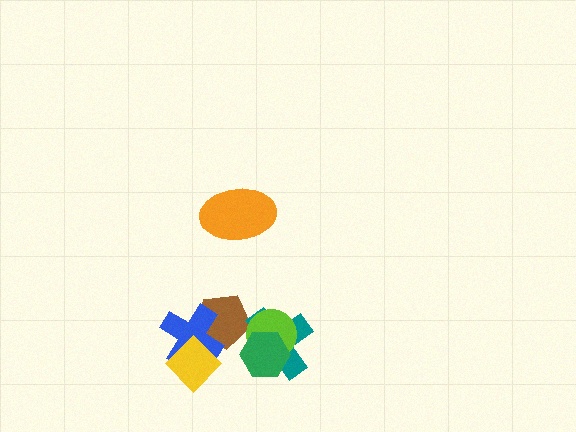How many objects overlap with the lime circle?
2 objects overlap with the lime circle.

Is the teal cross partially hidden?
Yes, it is partially covered by another shape.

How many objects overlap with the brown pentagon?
2 objects overlap with the brown pentagon.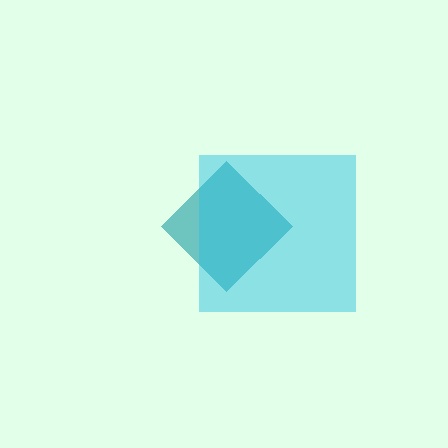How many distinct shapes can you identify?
There are 2 distinct shapes: a teal diamond, a cyan square.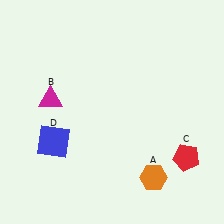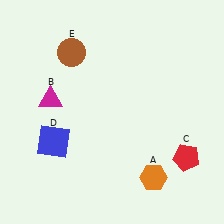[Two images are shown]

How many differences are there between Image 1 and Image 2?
There is 1 difference between the two images.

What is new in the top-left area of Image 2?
A brown circle (E) was added in the top-left area of Image 2.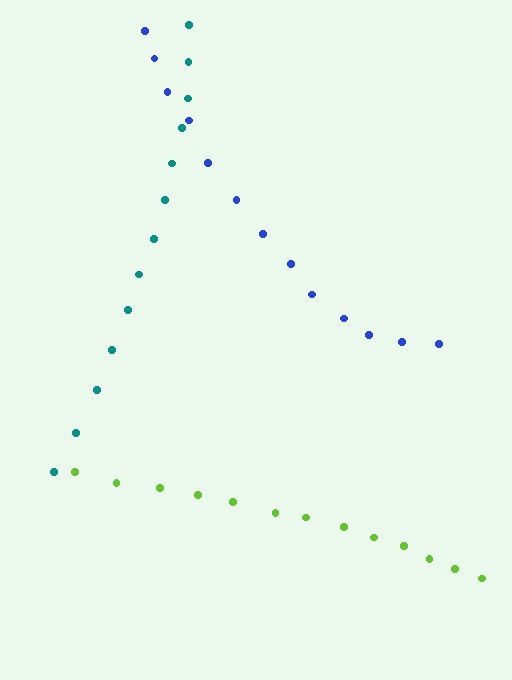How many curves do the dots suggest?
There are 3 distinct paths.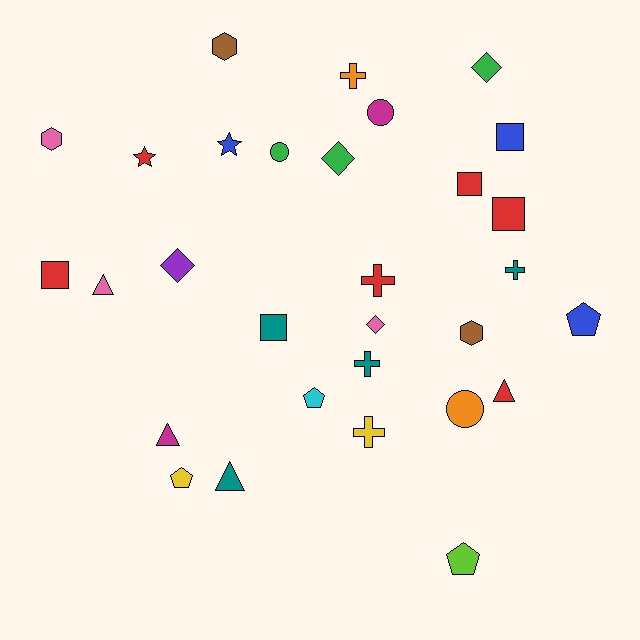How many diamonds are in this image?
There are 4 diamonds.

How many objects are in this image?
There are 30 objects.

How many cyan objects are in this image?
There is 1 cyan object.